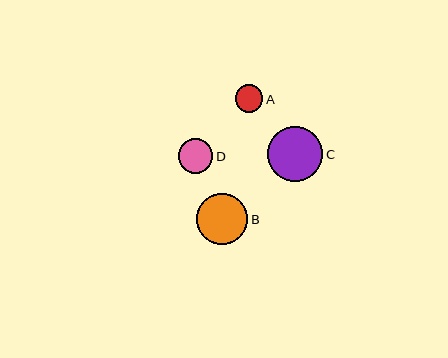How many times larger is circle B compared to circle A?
Circle B is approximately 1.9 times the size of circle A.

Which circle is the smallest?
Circle A is the smallest with a size of approximately 27 pixels.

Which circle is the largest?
Circle C is the largest with a size of approximately 55 pixels.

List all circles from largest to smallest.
From largest to smallest: C, B, D, A.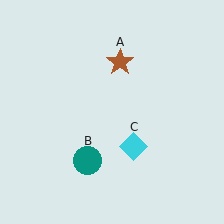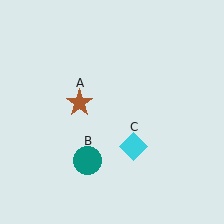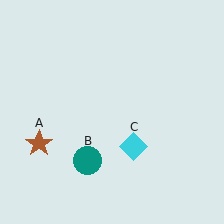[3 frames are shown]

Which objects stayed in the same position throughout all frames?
Teal circle (object B) and cyan diamond (object C) remained stationary.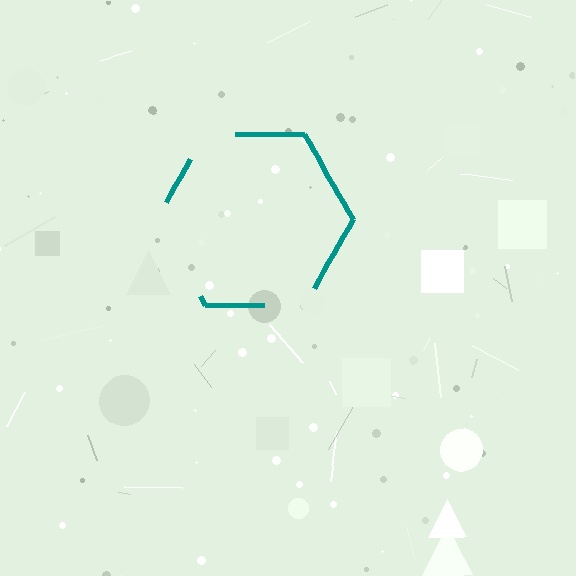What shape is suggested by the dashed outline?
The dashed outline suggests a hexagon.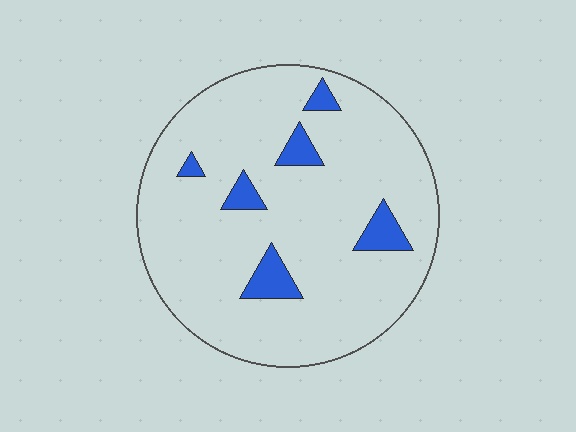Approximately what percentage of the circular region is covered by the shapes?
Approximately 10%.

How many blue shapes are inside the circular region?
6.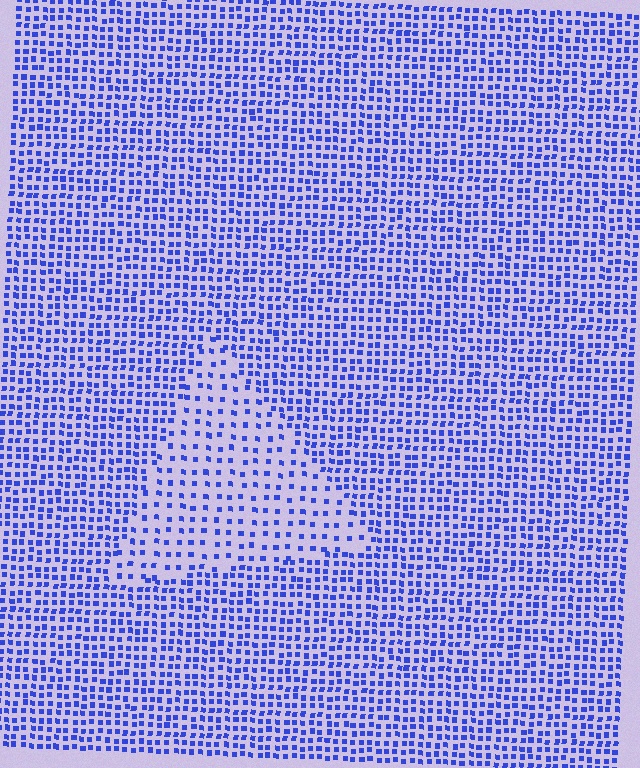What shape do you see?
I see a triangle.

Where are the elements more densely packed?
The elements are more densely packed outside the triangle boundary.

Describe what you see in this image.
The image contains small blue elements arranged at two different densities. A triangle-shaped region is visible where the elements are less densely packed than the surrounding area.